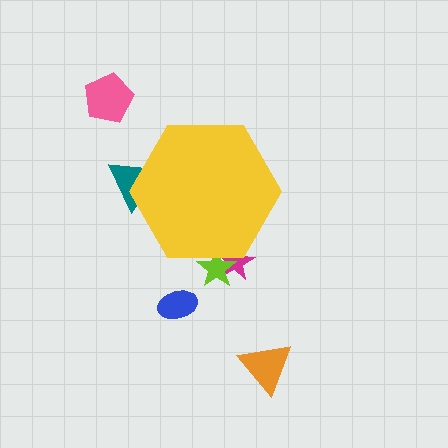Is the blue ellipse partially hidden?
No, the blue ellipse is fully visible.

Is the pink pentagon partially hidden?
No, the pink pentagon is fully visible.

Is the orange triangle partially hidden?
No, the orange triangle is fully visible.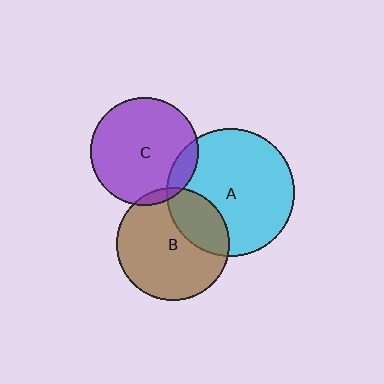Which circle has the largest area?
Circle A (cyan).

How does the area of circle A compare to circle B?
Approximately 1.3 times.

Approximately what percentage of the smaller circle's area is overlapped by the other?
Approximately 30%.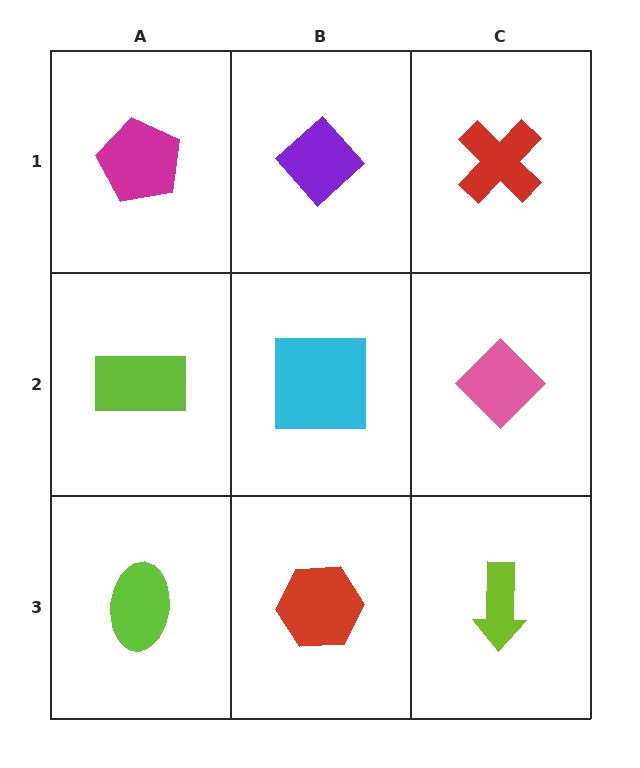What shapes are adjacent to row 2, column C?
A red cross (row 1, column C), a lime arrow (row 3, column C), a cyan square (row 2, column B).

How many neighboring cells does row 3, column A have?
2.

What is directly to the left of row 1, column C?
A purple diamond.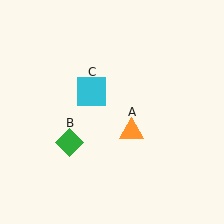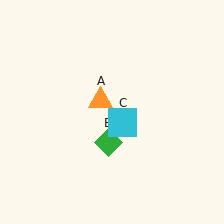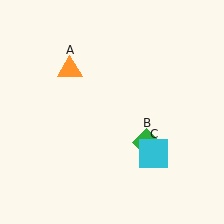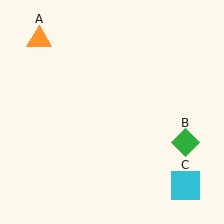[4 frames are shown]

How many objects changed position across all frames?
3 objects changed position: orange triangle (object A), green diamond (object B), cyan square (object C).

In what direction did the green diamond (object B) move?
The green diamond (object B) moved right.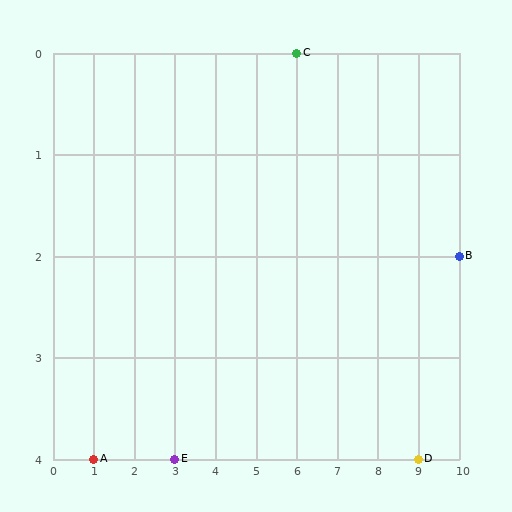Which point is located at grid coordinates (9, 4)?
Point D is at (9, 4).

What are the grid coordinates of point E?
Point E is at grid coordinates (3, 4).